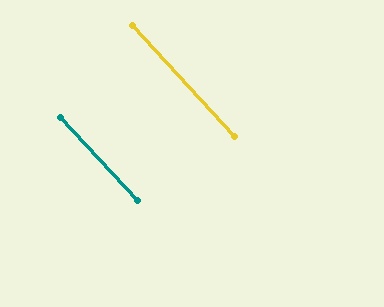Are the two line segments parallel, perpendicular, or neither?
Parallel — their directions differ by only 0.1°.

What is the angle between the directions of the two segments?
Approximately 0 degrees.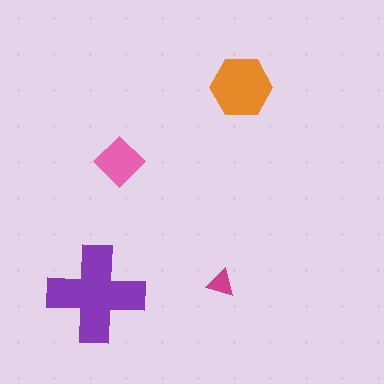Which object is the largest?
The purple cross.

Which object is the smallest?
The magenta triangle.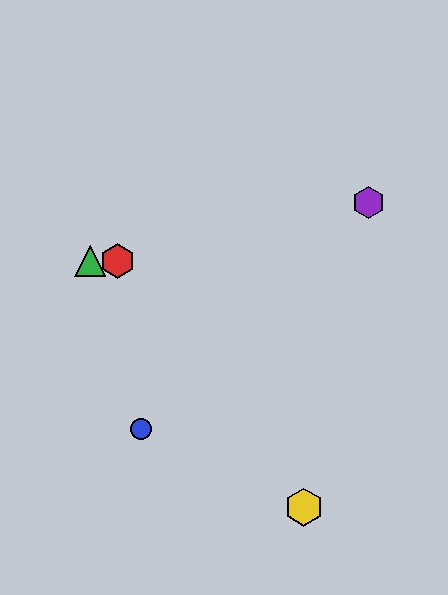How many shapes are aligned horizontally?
2 shapes (the red hexagon, the green triangle) are aligned horizontally.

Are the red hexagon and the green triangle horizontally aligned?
Yes, both are at y≈261.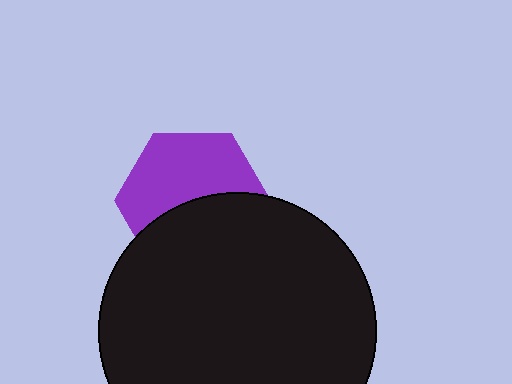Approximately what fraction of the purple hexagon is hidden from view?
Roughly 46% of the purple hexagon is hidden behind the black circle.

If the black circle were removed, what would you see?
You would see the complete purple hexagon.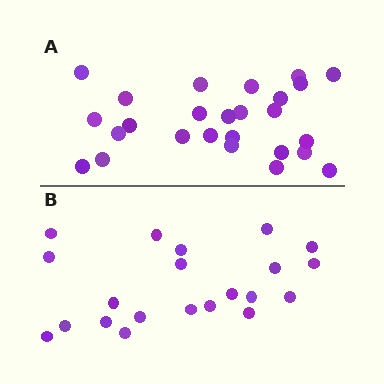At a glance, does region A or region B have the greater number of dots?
Region A (the top region) has more dots.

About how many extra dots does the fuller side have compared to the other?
Region A has about 5 more dots than region B.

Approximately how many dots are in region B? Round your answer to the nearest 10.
About 20 dots. (The exact count is 21, which rounds to 20.)